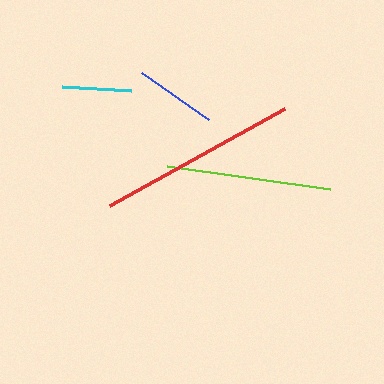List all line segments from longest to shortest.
From longest to shortest: red, lime, blue, cyan.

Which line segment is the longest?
The red line is the longest at approximately 200 pixels.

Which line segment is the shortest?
The cyan line is the shortest at approximately 69 pixels.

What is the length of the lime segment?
The lime segment is approximately 165 pixels long.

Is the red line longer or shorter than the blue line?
The red line is longer than the blue line.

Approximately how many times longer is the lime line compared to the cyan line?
The lime line is approximately 2.4 times the length of the cyan line.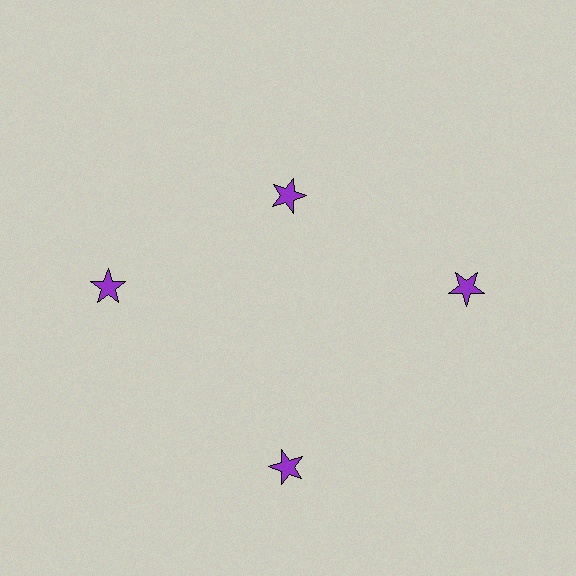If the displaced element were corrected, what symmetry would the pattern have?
It would have 4-fold rotational symmetry — the pattern would map onto itself every 90 degrees.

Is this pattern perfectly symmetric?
No. The 4 purple stars are arranged in a ring, but one element near the 12 o'clock position is pulled inward toward the center, breaking the 4-fold rotational symmetry.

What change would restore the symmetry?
The symmetry would be restored by moving it outward, back onto the ring so that all 4 stars sit at equal angles and equal distance from the center.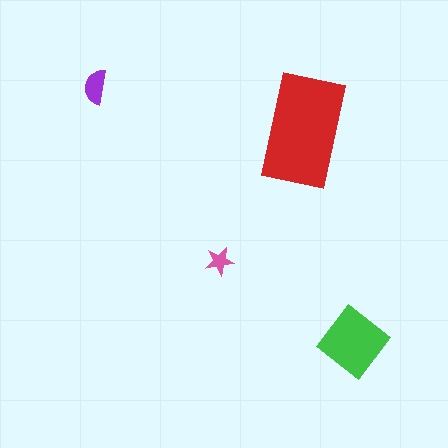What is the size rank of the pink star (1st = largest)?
4th.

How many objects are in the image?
There are 4 objects in the image.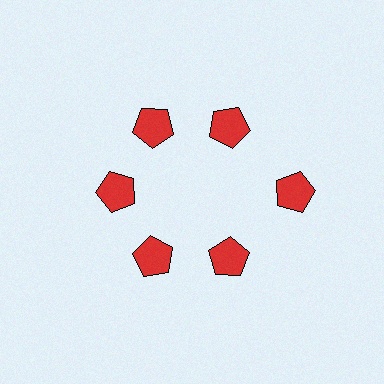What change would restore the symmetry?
The symmetry would be restored by moving it inward, back onto the ring so that all 6 pentagons sit at equal angles and equal distance from the center.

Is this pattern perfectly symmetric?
No. The 6 red pentagons are arranged in a ring, but one element near the 3 o'clock position is pushed outward from the center, breaking the 6-fold rotational symmetry.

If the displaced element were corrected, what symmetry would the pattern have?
It would have 6-fold rotational symmetry — the pattern would map onto itself every 60 degrees.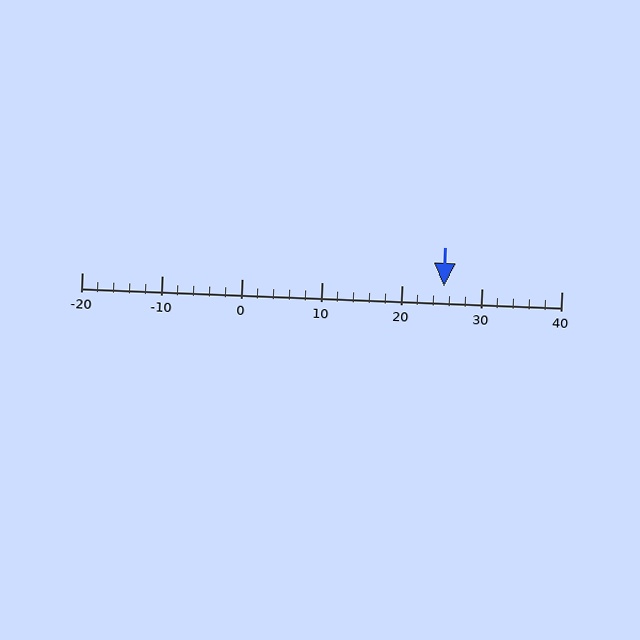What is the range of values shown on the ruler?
The ruler shows values from -20 to 40.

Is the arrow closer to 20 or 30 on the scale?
The arrow is closer to 30.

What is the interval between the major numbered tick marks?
The major tick marks are spaced 10 units apart.